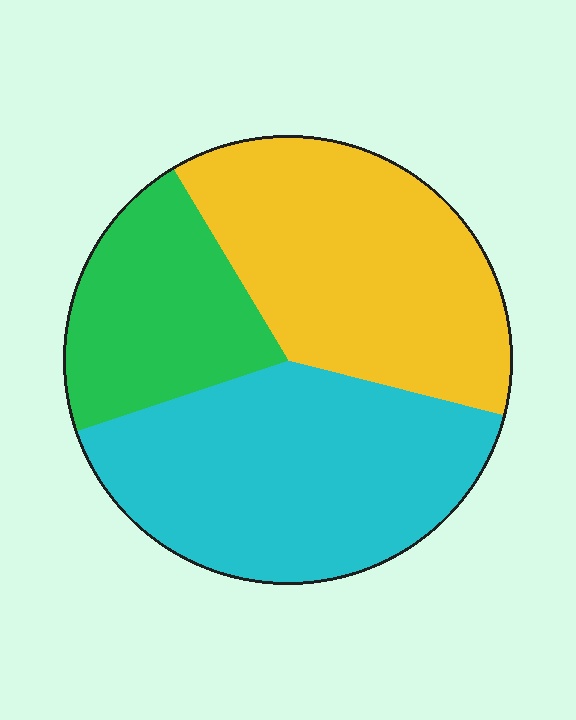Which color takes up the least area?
Green, at roughly 20%.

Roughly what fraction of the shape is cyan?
Cyan takes up between a quarter and a half of the shape.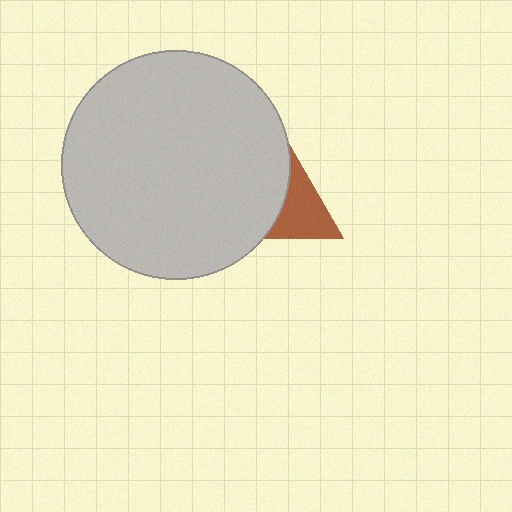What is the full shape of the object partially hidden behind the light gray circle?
The partially hidden object is a brown triangle.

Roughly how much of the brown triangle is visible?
A small part of it is visible (roughly 43%).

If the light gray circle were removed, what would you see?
You would see the complete brown triangle.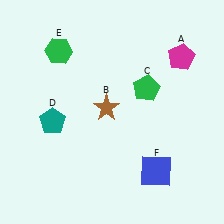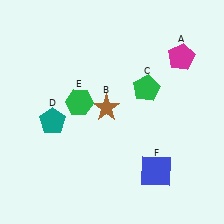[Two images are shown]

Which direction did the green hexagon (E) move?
The green hexagon (E) moved down.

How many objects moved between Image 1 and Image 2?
1 object moved between the two images.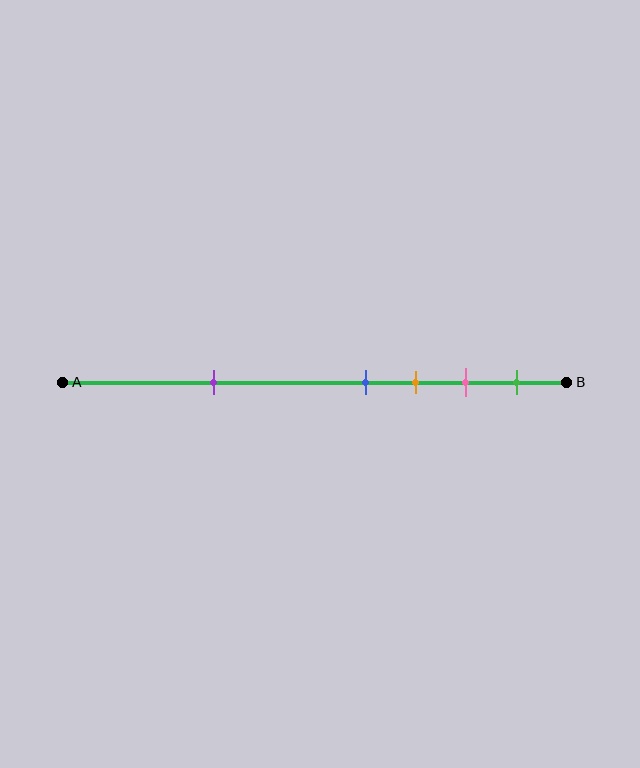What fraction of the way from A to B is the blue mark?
The blue mark is approximately 60% (0.6) of the way from A to B.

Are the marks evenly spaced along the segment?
No, the marks are not evenly spaced.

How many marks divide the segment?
There are 5 marks dividing the segment.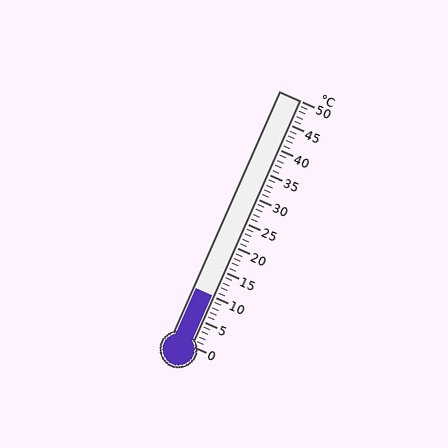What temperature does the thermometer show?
The thermometer shows approximately 10°C.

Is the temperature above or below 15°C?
The temperature is below 15°C.